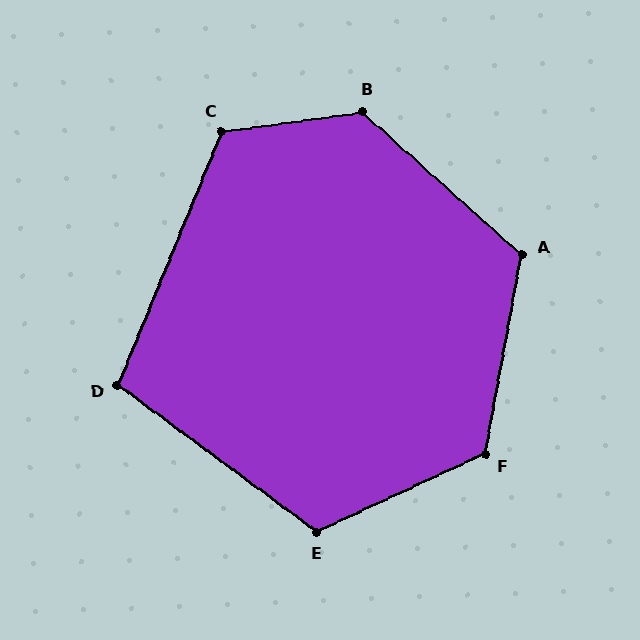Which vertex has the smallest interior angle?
D, at approximately 104 degrees.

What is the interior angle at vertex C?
Approximately 120 degrees (obtuse).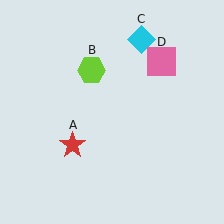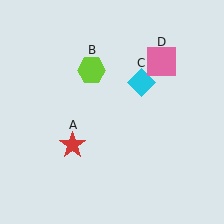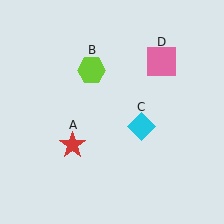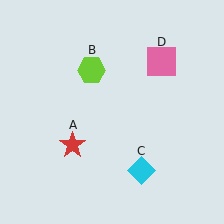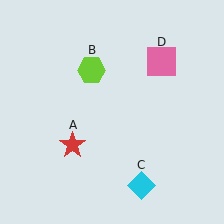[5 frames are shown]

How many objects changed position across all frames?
1 object changed position: cyan diamond (object C).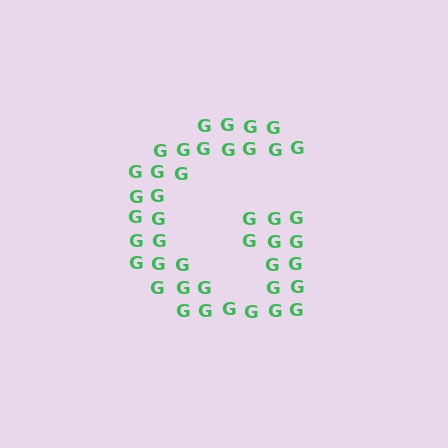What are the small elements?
The small elements are letter G's.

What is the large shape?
The large shape is the letter G.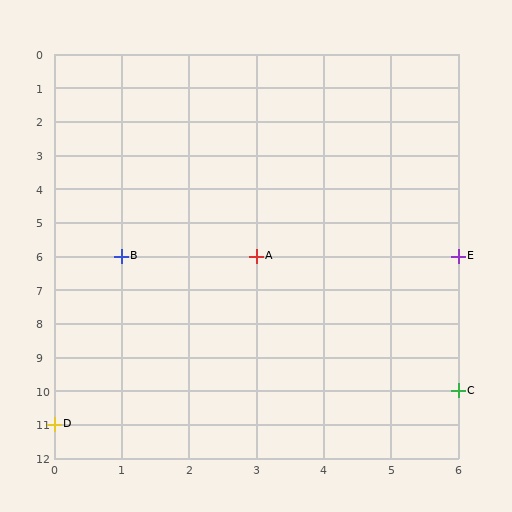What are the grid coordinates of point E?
Point E is at grid coordinates (6, 6).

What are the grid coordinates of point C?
Point C is at grid coordinates (6, 10).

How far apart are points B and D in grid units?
Points B and D are 1 column and 5 rows apart (about 5.1 grid units diagonally).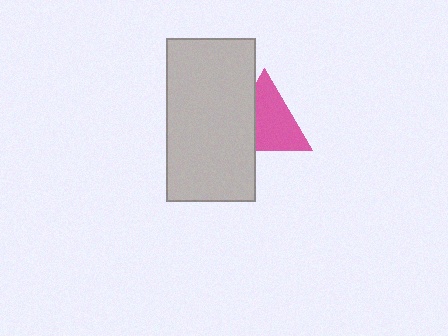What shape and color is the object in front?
The object in front is a light gray rectangle.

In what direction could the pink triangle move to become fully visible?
The pink triangle could move right. That would shift it out from behind the light gray rectangle entirely.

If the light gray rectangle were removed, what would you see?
You would see the complete pink triangle.